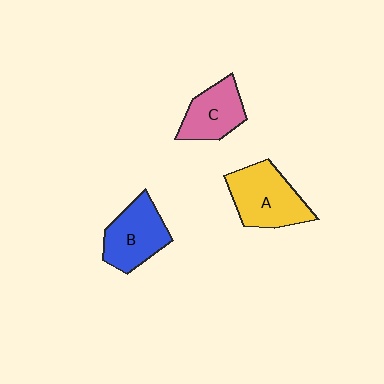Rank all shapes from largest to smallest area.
From largest to smallest: A (yellow), B (blue), C (pink).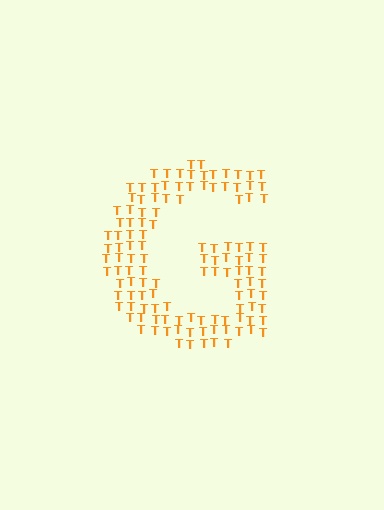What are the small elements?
The small elements are letter T's.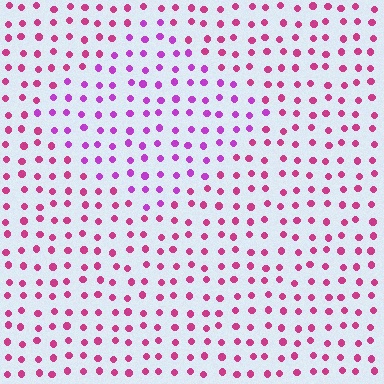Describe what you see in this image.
The image is filled with small magenta elements in a uniform arrangement. A diamond-shaped region is visible where the elements are tinted to a slightly different hue, forming a subtle color boundary.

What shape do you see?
I see a diamond.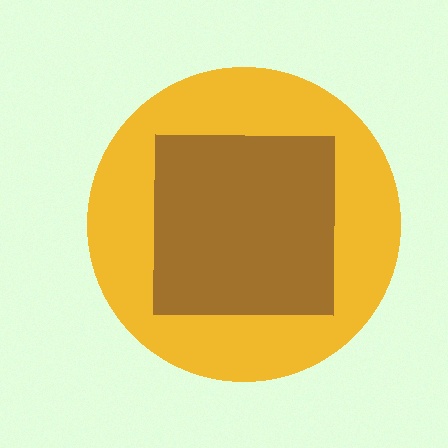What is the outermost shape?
The yellow circle.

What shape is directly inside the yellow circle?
The brown square.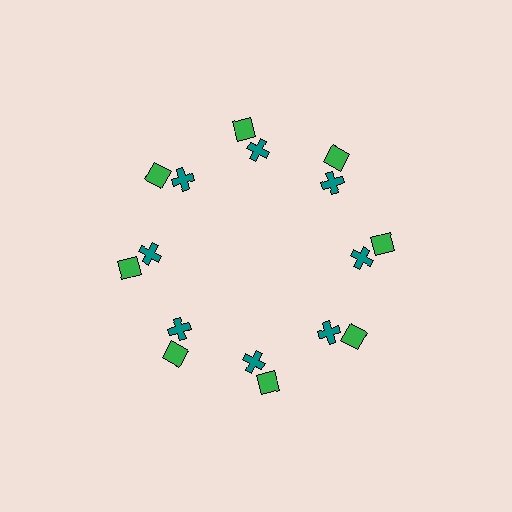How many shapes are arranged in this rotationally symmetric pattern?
There are 16 shapes, arranged in 8 groups of 2.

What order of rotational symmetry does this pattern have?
This pattern has 8-fold rotational symmetry.